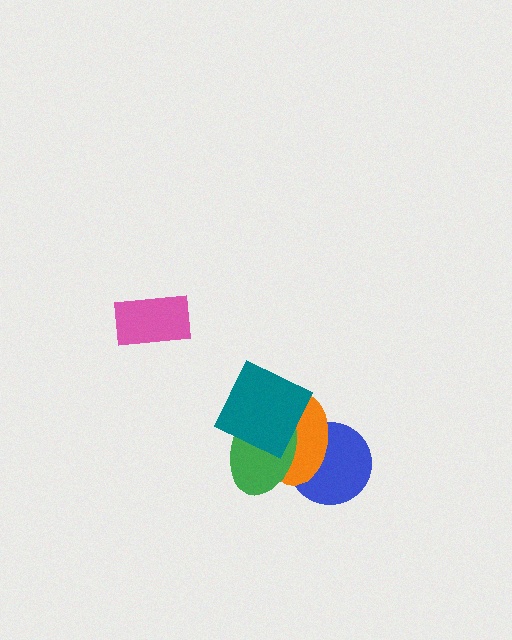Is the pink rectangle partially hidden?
No, no other shape covers it.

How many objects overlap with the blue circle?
2 objects overlap with the blue circle.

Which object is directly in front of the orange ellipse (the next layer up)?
The green ellipse is directly in front of the orange ellipse.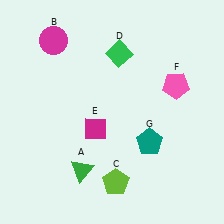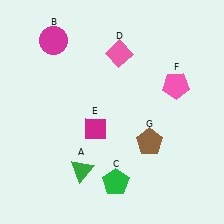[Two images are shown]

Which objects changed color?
C changed from lime to green. D changed from green to pink. G changed from teal to brown.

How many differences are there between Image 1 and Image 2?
There are 3 differences between the two images.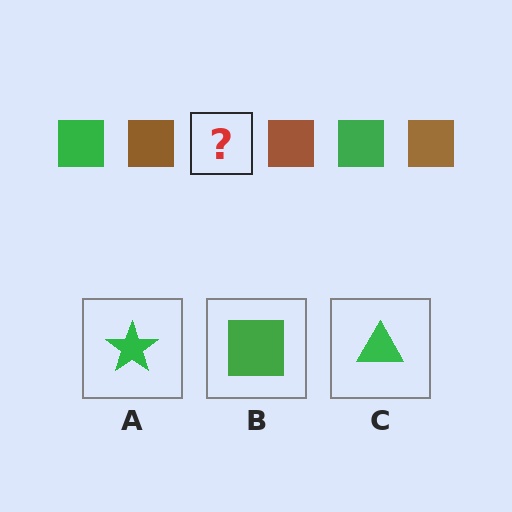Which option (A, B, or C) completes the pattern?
B.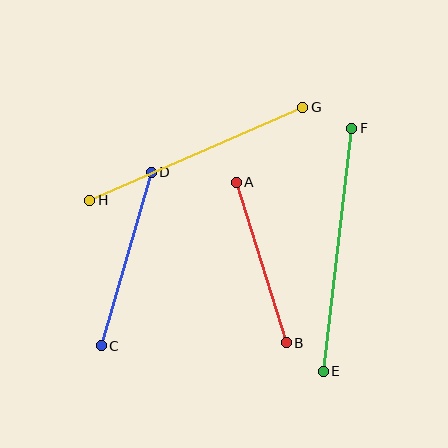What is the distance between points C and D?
The distance is approximately 181 pixels.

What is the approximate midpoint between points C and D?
The midpoint is at approximately (126, 259) pixels.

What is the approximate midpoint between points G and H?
The midpoint is at approximately (196, 154) pixels.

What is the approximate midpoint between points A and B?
The midpoint is at approximately (261, 262) pixels.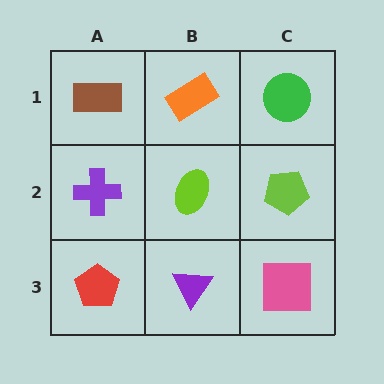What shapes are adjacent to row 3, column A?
A purple cross (row 2, column A), a purple triangle (row 3, column B).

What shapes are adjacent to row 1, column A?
A purple cross (row 2, column A), an orange rectangle (row 1, column B).